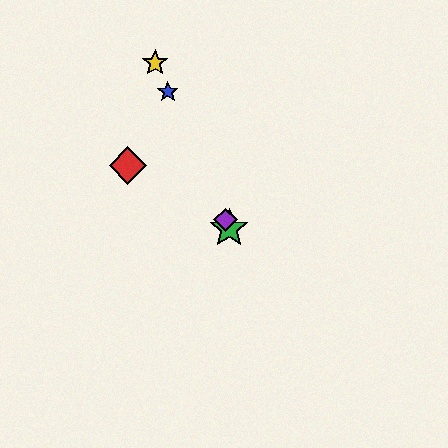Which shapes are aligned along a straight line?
The blue star, the green star, the yellow star, the purple diamond are aligned along a straight line.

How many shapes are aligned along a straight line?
4 shapes (the blue star, the green star, the yellow star, the purple diamond) are aligned along a straight line.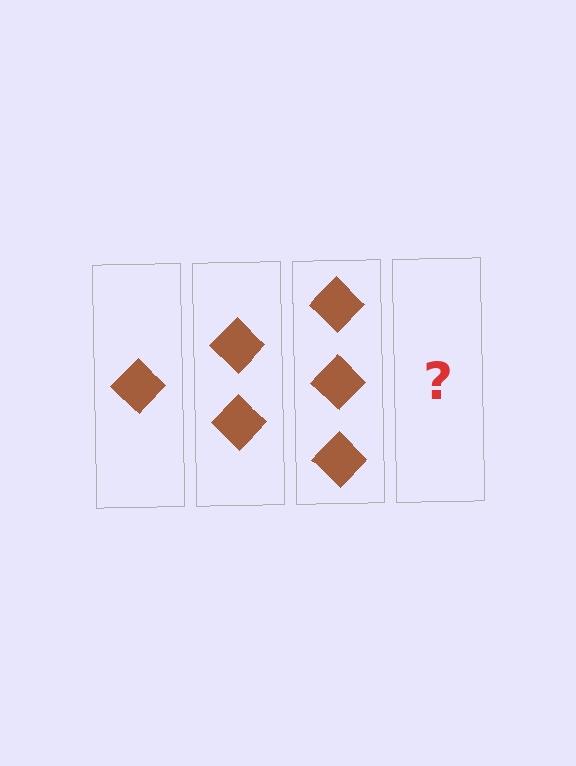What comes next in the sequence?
The next element should be 4 diamonds.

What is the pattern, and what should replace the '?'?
The pattern is that each step adds one more diamond. The '?' should be 4 diamonds.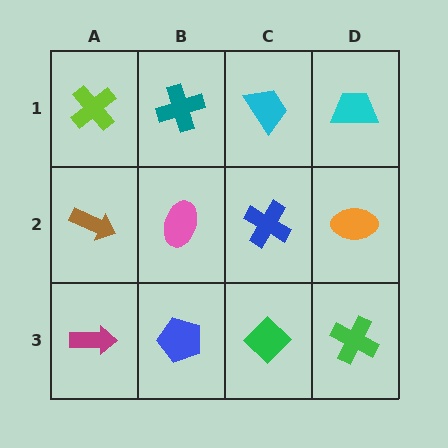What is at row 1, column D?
A cyan trapezoid.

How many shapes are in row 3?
4 shapes.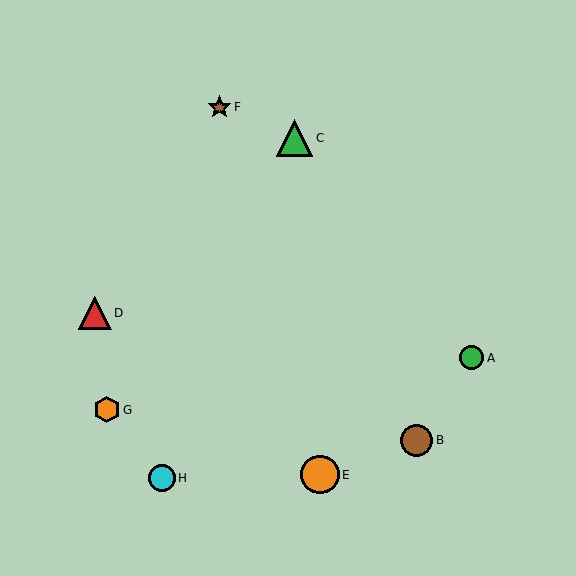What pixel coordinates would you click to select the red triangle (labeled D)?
Click at (95, 313) to select the red triangle D.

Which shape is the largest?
The orange circle (labeled E) is the largest.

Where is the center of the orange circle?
The center of the orange circle is at (320, 475).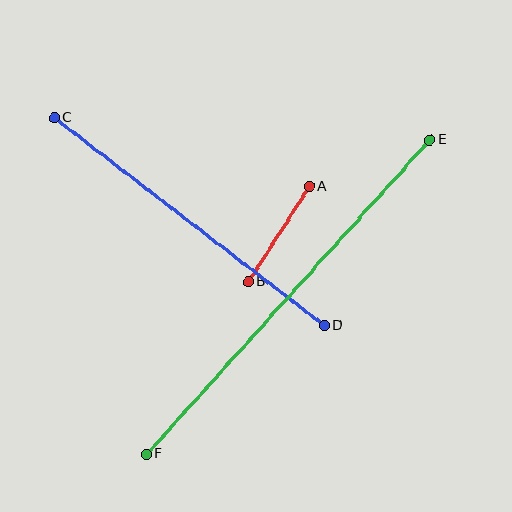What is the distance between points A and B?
The distance is approximately 113 pixels.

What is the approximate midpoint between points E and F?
The midpoint is at approximately (288, 297) pixels.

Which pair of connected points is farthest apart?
Points E and F are farthest apart.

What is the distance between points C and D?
The distance is approximately 341 pixels.